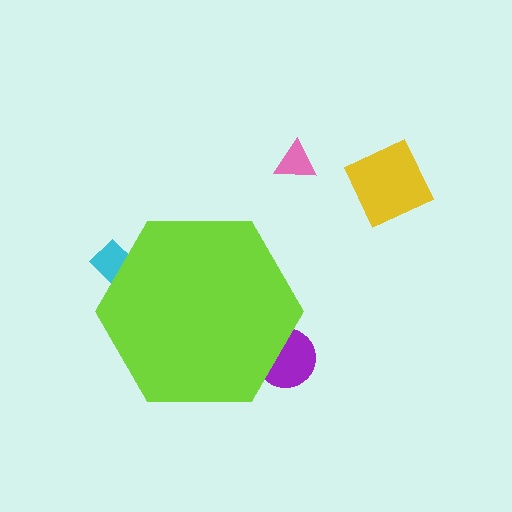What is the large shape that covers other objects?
A lime hexagon.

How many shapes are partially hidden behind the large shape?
2 shapes are partially hidden.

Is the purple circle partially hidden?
Yes, the purple circle is partially hidden behind the lime hexagon.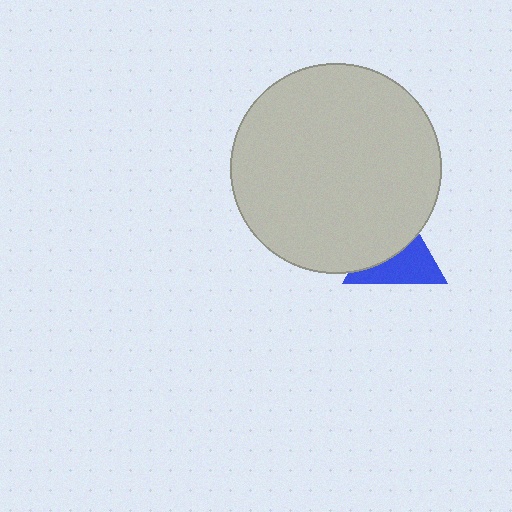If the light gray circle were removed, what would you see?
You would see the complete blue triangle.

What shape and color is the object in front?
The object in front is a light gray circle.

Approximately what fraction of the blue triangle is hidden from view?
Roughly 50% of the blue triangle is hidden behind the light gray circle.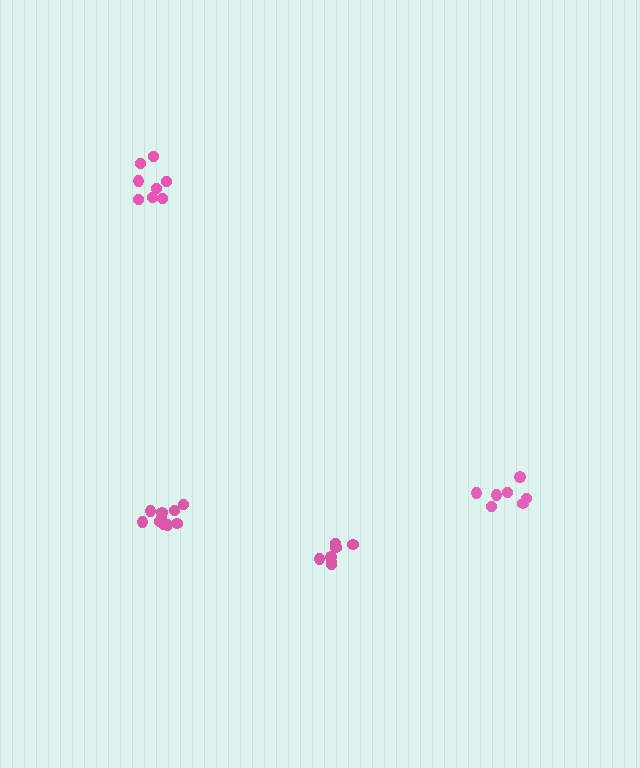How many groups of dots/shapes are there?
There are 4 groups.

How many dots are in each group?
Group 1: 10 dots, Group 2: 7 dots, Group 3: 8 dots, Group 4: 7 dots (32 total).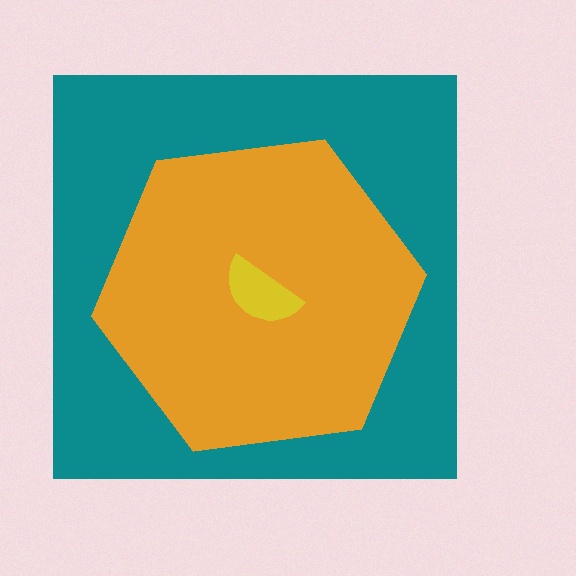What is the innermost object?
The yellow semicircle.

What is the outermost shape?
The teal square.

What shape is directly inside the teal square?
The orange hexagon.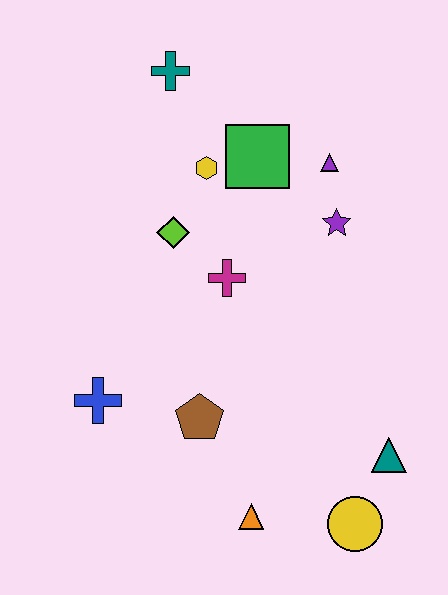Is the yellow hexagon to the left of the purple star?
Yes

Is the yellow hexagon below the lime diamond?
No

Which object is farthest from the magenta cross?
The yellow circle is farthest from the magenta cross.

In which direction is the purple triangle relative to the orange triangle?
The purple triangle is above the orange triangle.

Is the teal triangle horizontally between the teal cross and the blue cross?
No